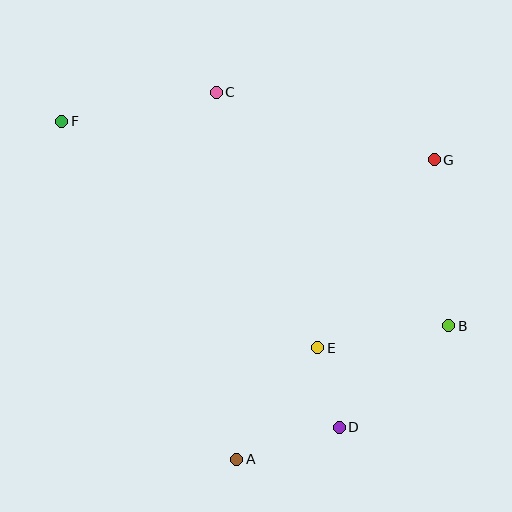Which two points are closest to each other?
Points D and E are closest to each other.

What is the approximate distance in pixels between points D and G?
The distance between D and G is approximately 284 pixels.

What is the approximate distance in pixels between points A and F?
The distance between A and F is approximately 381 pixels.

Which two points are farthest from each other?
Points B and F are farthest from each other.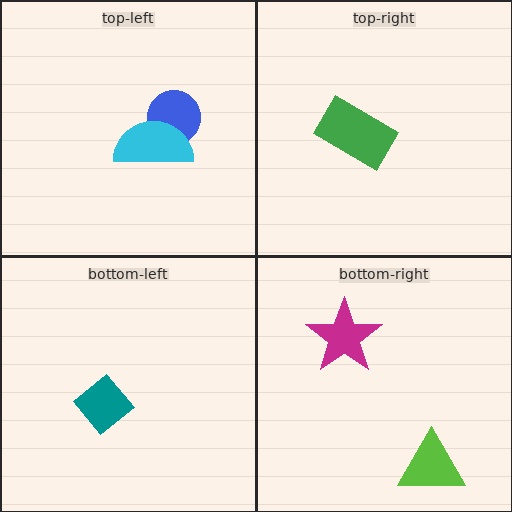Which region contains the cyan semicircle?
The top-left region.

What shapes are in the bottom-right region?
The lime triangle, the magenta star.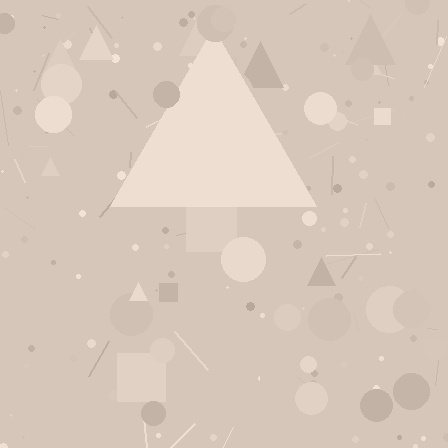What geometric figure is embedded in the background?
A triangle is embedded in the background.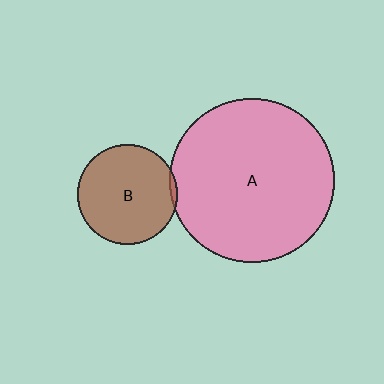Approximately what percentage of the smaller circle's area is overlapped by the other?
Approximately 5%.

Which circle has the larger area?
Circle A (pink).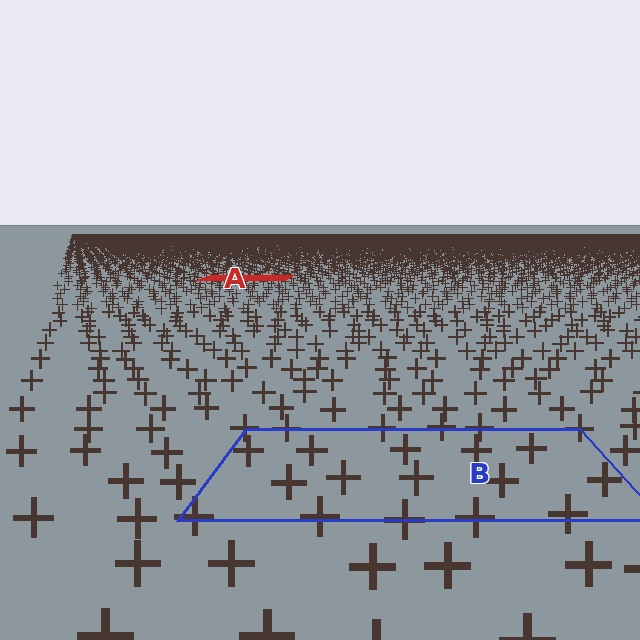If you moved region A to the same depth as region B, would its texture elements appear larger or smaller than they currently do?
They would appear larger. At a closer depth, the same texture elements are projected at a bigger on-screen size.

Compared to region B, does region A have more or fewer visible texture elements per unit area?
Region A has more texture elements per unit area — they are packed more densely because it is farther away.